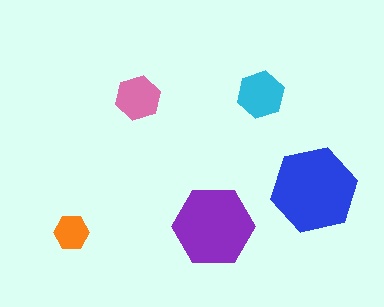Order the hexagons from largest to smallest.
the blue one, the purple one, the cyan one, the pink one, the orange one.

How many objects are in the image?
There are 5 objects in the image.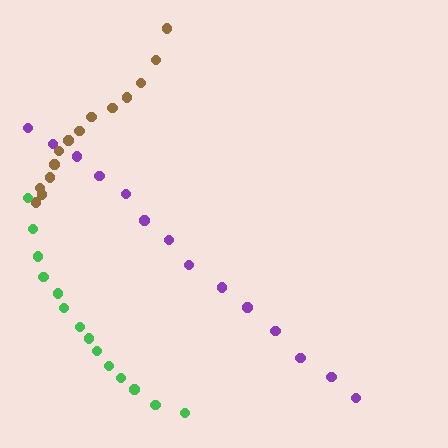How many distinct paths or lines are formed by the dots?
There are 3 distinct paths.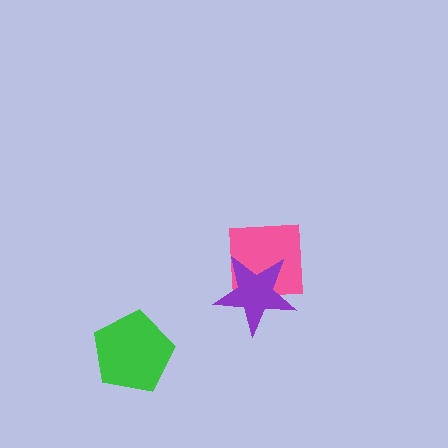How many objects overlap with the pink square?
1 object overlaps with the pink square.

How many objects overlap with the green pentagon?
0 objects overlap with the green pentagon.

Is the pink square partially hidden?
Yes, it is partially covered by another shape.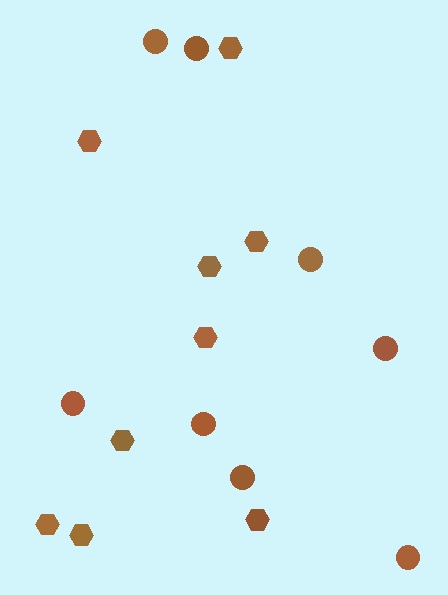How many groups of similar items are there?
There are 2 groups: one group of circles (8) and one group of hexagons (9).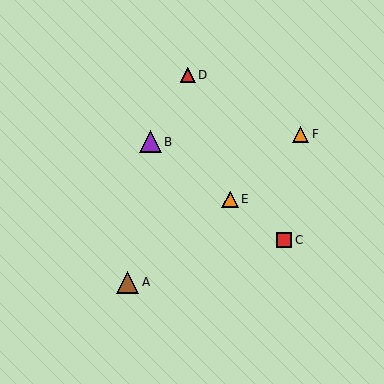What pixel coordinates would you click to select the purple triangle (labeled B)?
Click at (150, 142) to select the purple triangle B.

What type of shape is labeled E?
Shape E is an orange triangle.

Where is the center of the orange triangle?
The center of the orange triangle is at (230, 199).